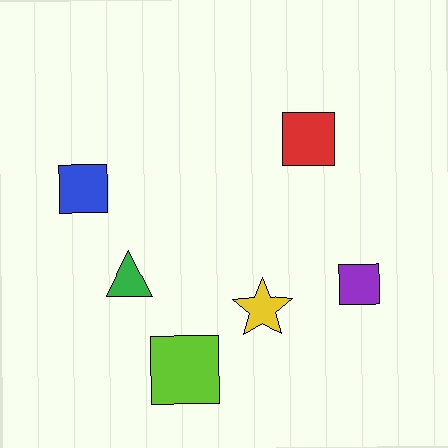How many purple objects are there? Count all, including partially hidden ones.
There is 1 purple object.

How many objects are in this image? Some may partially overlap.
There are 6 objects.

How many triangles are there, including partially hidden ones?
There is 1 triangle.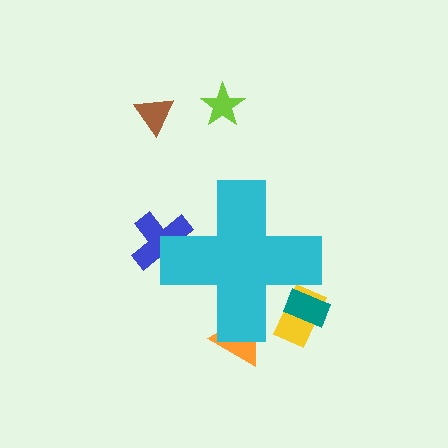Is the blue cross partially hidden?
Yes, the blue cross is partially hidden behind the cyan cross.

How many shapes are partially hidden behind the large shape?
4 shapes are partially hidden.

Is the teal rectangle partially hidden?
Yes, the teal rectangle is partially hidden behind the cyan cross.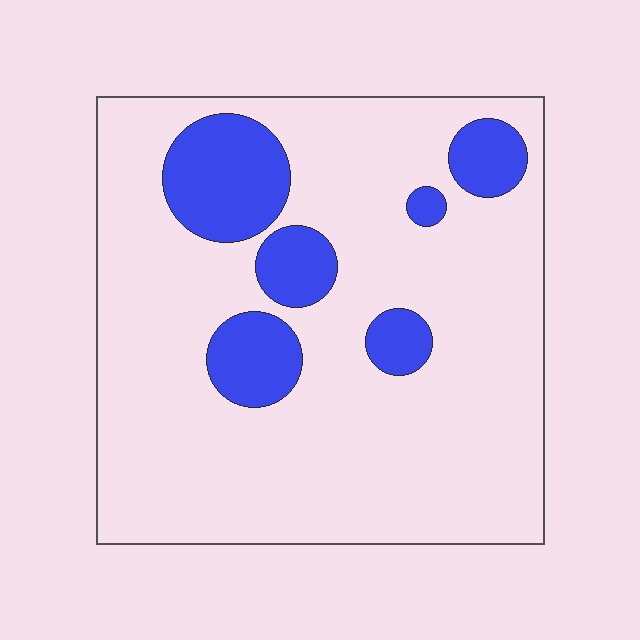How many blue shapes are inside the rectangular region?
6.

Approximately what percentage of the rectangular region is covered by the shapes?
Approximately 20%.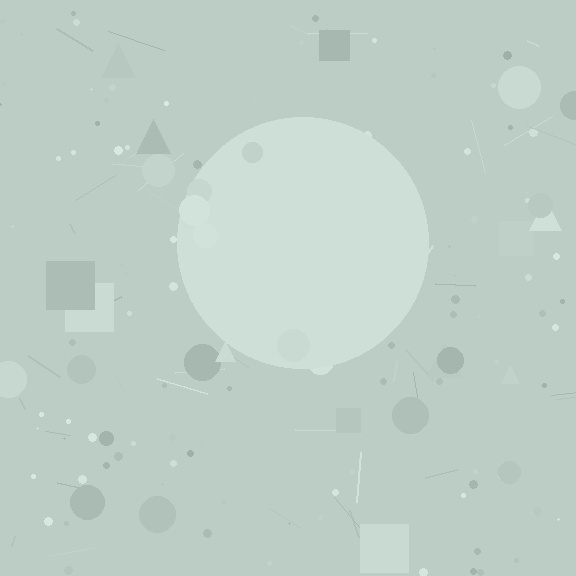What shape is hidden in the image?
A circle is hidden in the image.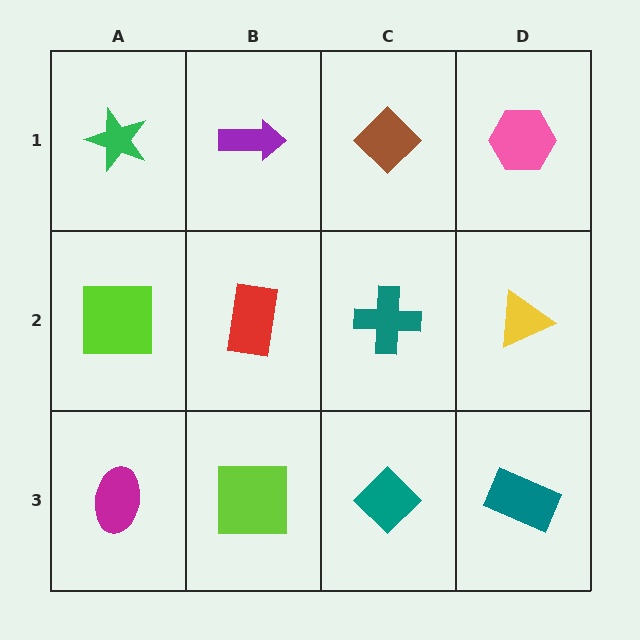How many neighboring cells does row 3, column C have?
3.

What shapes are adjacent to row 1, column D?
A yellow triangle (row 2, column D), a brown diamond (row 1, column C).